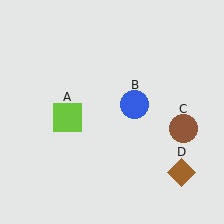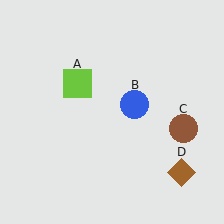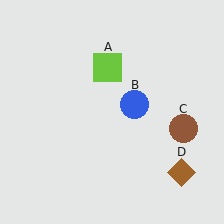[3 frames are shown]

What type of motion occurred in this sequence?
The lime square (object A) rotated clockwise around the center of the scene.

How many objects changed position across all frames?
1 object changed position: lime square (object A).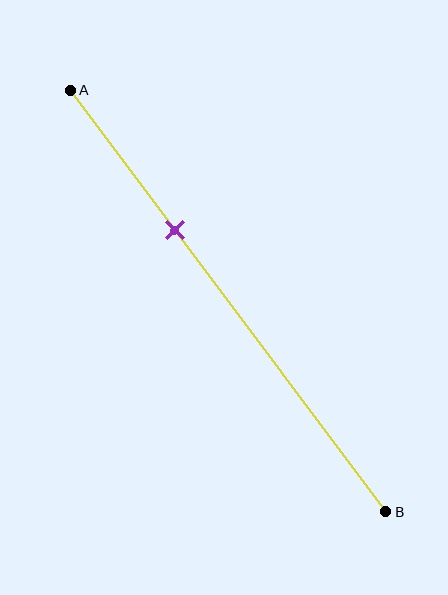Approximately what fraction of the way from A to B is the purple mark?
The purple mark is approximately 35% of the way from A to B.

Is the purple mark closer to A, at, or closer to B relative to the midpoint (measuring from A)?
The purple mark is closer to point A than the midpoint of segment AB.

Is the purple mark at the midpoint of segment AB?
No, the mark is at about 35% from A, not at the 50% midpoint.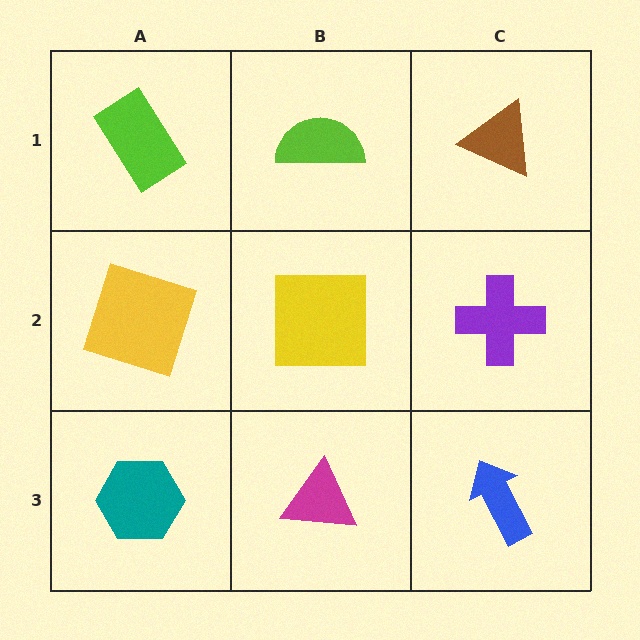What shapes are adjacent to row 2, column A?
A lime rectangle (row 1, column A), a teal hexagon (row 3, column A), a yellow square (row 2, column B).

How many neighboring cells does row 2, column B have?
4.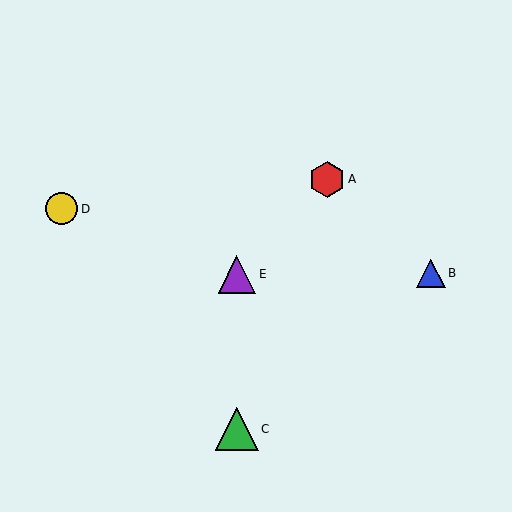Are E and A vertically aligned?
No, E is at x≈237 and A is at x≈327.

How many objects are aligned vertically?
2 objects (C, E) are aligned vertically.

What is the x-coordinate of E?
Object E is at x≈237.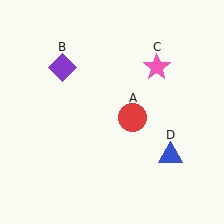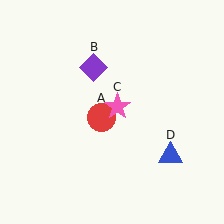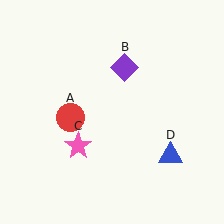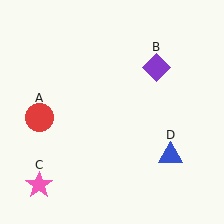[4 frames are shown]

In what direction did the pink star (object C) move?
The pink star (object C) moved down and to the left.